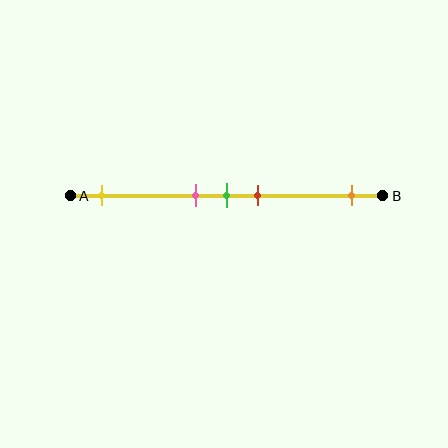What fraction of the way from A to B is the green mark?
The green mark is approximately 50% (0.5) of the way from A to B.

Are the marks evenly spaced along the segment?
No, the marks are not evenly spaced.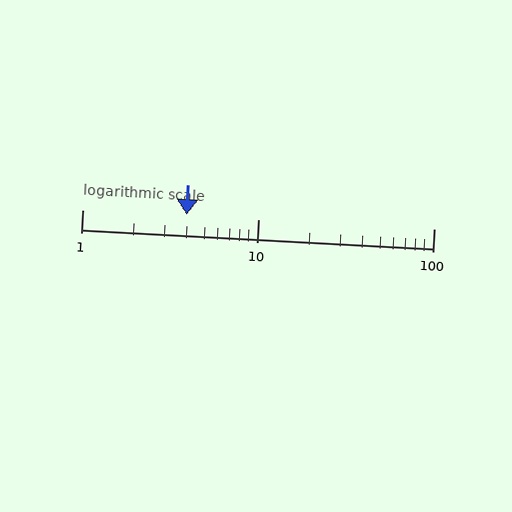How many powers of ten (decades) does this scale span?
The scale spans 2 decades, from 1 to 100.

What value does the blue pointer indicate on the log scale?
The pointer indicates approximately 3.9.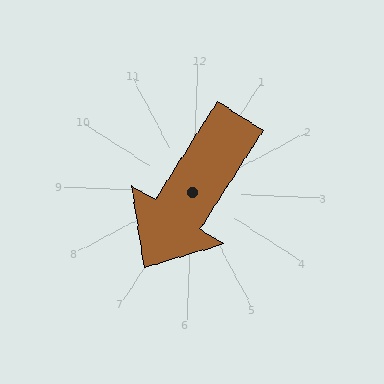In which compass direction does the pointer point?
Southwest.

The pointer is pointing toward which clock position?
Roughly 7 o'clock.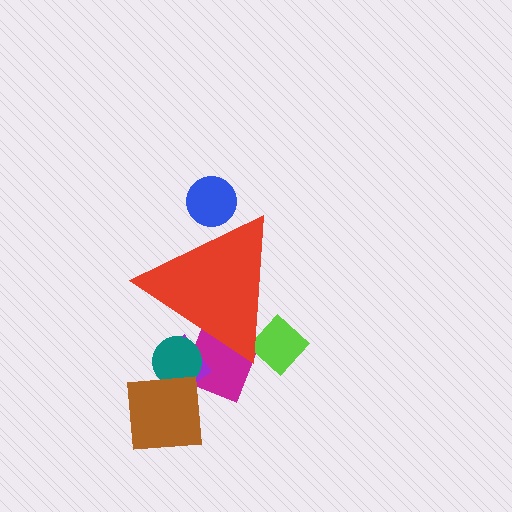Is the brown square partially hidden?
No, the brown square is fully visible.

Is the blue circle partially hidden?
Yes, the blue circle is partially hidden behind the red triangle.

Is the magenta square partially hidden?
Yes, the magenta square is partially hidden behind the red triangle.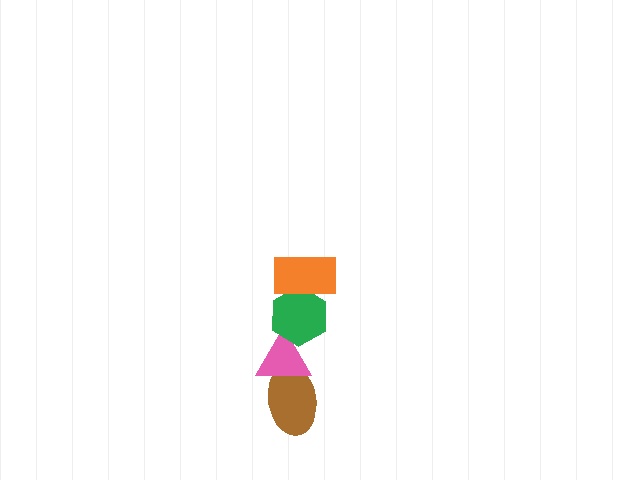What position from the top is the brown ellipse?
The brown ellipse is 4th from the top.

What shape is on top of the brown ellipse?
The pink triangle is on top of the brown ellipse.